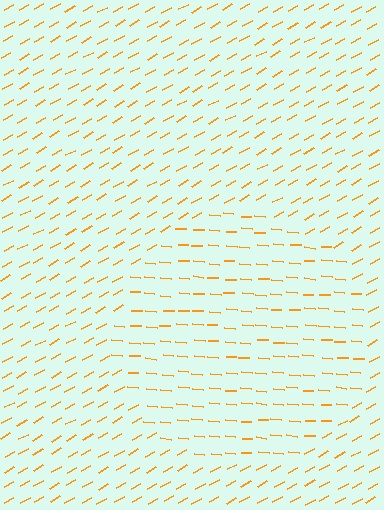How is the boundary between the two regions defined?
The boundary is defined purely by a change in line orientation (approximately 33 degrees difference). All lines are the same color and thickness.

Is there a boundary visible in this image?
Yes, there is a texture boundary formed by a change in line orientation.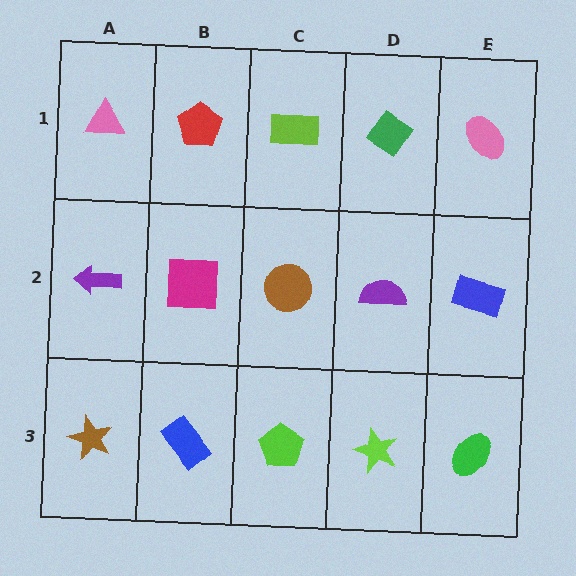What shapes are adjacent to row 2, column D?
A green diamond (row 1, column D), a lime star (row 3, column D), a brown circle (row 2, column C), a blue rectangle (row 2, column E).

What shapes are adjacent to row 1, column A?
A purple arrow (row 2, column A), a red pentagon (row 1, column B).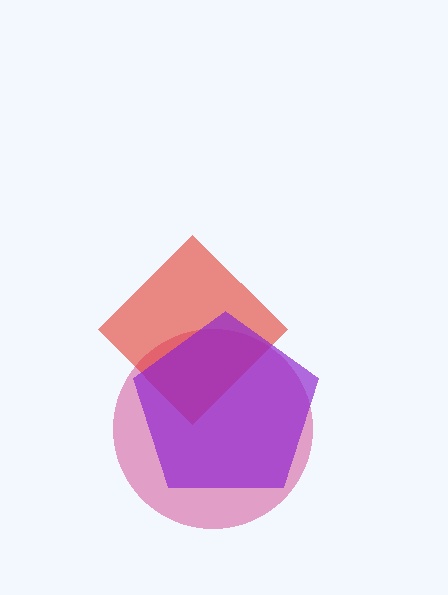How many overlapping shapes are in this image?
There are 3 overlapping shapes in the image.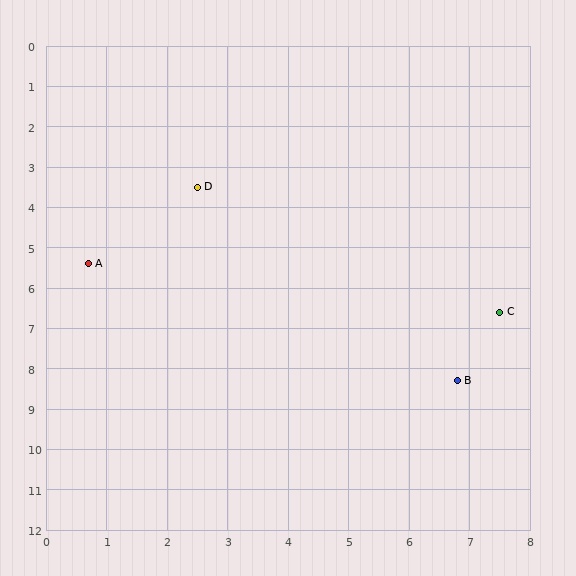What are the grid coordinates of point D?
Point D is at approximately (2.5, 3.5).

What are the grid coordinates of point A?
Point A is at approximately (0.7, 5.4).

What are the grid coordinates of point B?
Point B is at approximately (6.8, 8.3).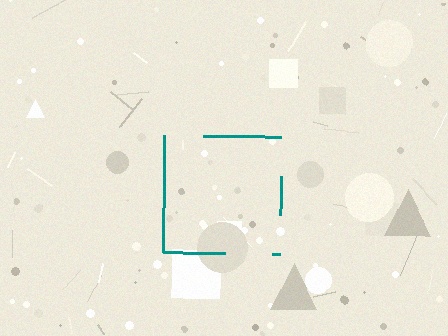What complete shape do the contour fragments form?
The contour fragments form a square.